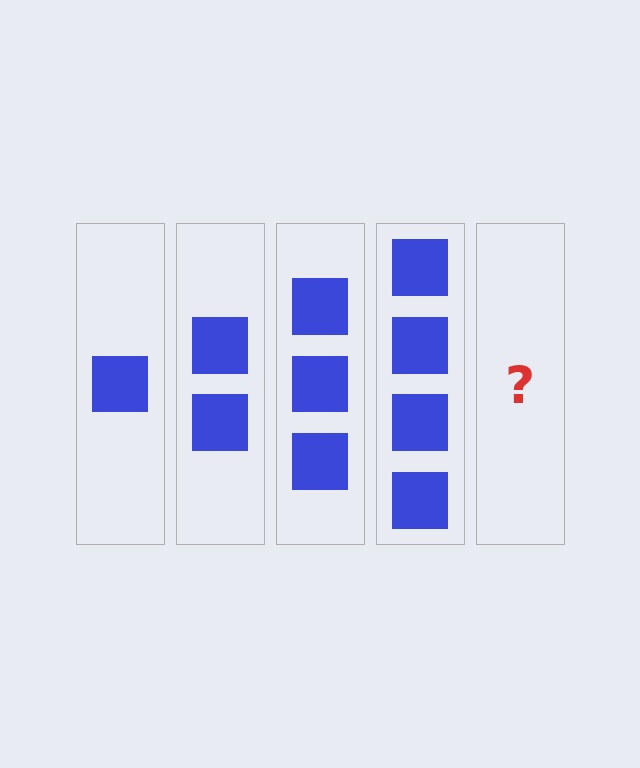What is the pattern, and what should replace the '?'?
The pattern is that each step adds one more square. The '?' should be 5 squares.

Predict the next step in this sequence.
The next step is 5 squares.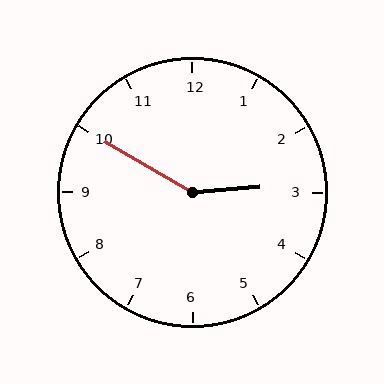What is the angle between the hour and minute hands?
Approximately 145 degrees.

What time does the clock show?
2:50.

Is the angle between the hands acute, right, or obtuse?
It is obtuse.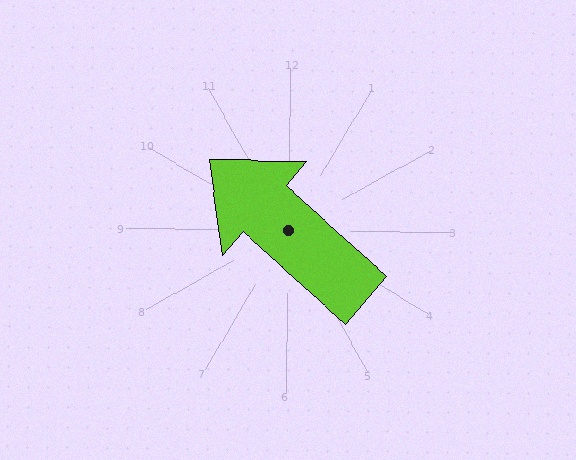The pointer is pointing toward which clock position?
Roughly 10 o'clock.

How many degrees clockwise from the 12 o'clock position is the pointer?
Approximately 311 degrees.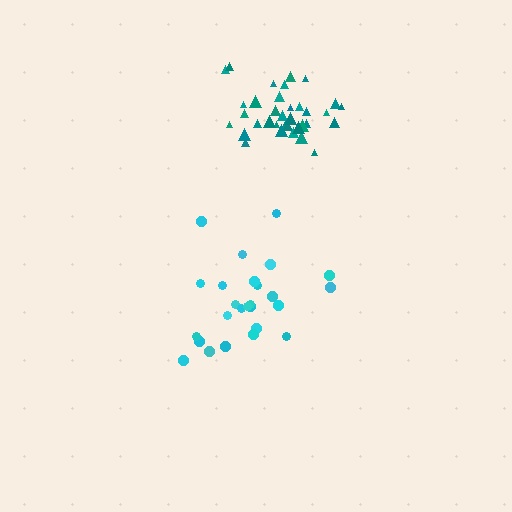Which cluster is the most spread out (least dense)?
Cyan.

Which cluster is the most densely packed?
Teal.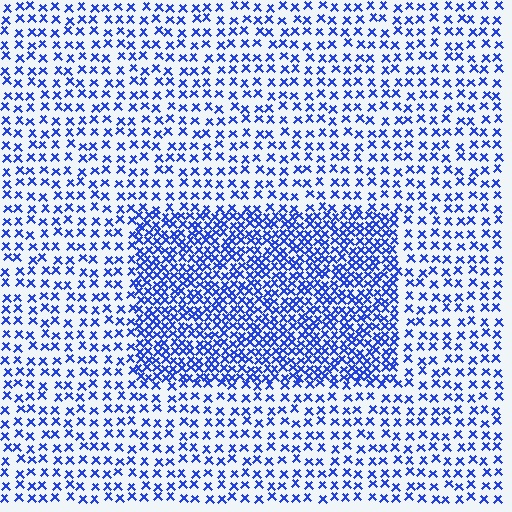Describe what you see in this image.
The image contains small blue elements arranged at two different densities. A rectangle-shaped region is visible where the elements are more densely packed than the surrounding area.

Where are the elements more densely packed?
The elements are more densely packed inside the rectangle boundary.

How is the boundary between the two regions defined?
The boundary is defined by a change in element density (approximately 2.2x ratio). All elements are the same color, size, and shape.